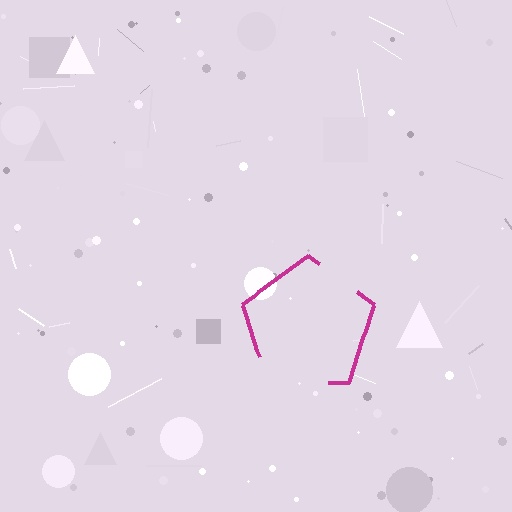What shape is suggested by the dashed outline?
The dashed outline suggests a pentagon.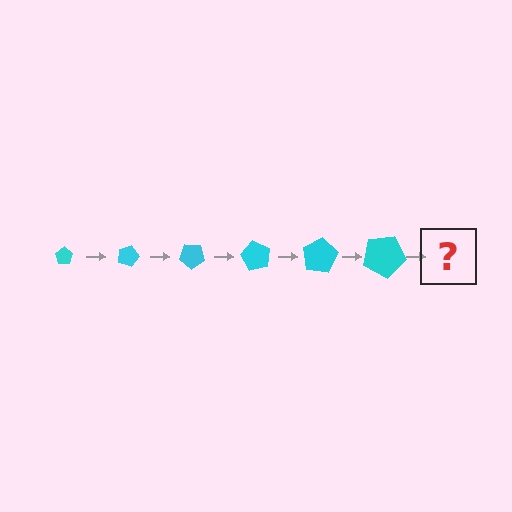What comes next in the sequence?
The next element should be a pentagon, larger than the previous one and rotated 120 degrees from the start.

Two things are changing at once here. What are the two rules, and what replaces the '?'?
The two rules are that the pentagon grows larger each step and it rotates 20 degrees each step. The '?' should be a pentagon, larger than the previous one and rotated 120 degrees from the start.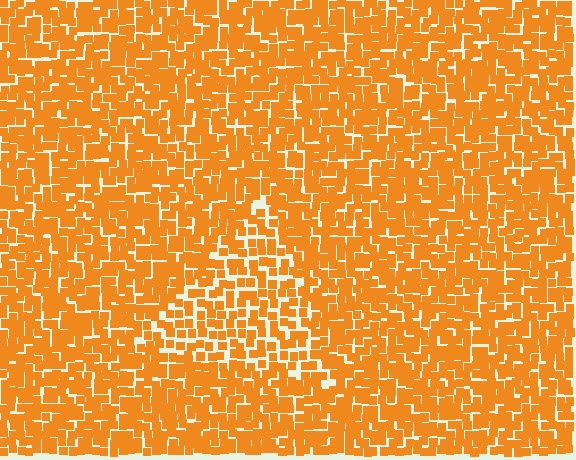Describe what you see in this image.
The image contains small orange elements arranged at two different densities. A triangle-shaped region is visible where the elements are less densely packed than the surrounding area.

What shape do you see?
I see a triangle.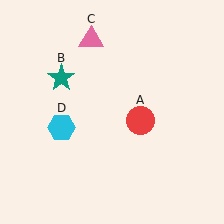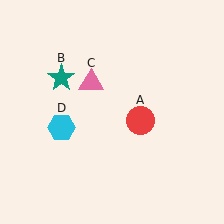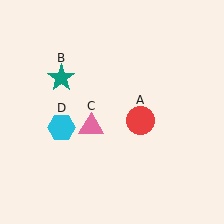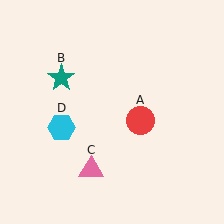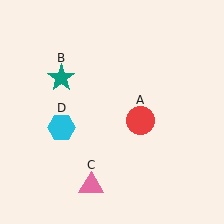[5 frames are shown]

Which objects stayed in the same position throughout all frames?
Red circle (object A) and teal star (object B) and cyan hexagon (object D) remained stationary.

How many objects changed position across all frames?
1 object changed position: pink triangle (object C).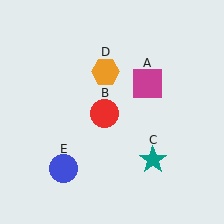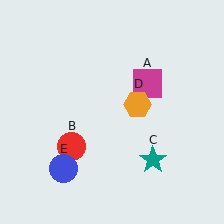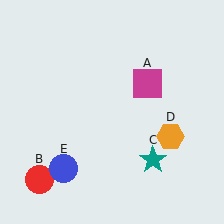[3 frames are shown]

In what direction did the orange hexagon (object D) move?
The orange hexagon (object D) moved down and to the right.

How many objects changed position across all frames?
2 objects changed position: red circle (object B), orange hexagon (object D).